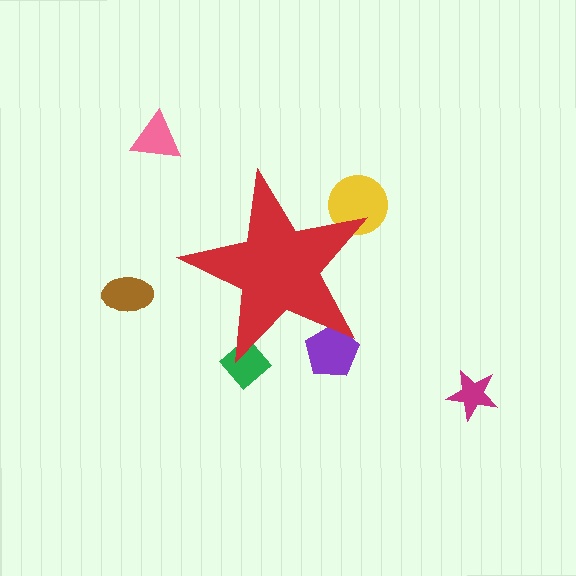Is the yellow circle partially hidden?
Yes, the yellow circle is partially hidden behind the red star.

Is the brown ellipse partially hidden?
No, the brown ellipse is fully visible.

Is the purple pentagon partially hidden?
Yes, the purple pentagon is partially hidden behind the red star.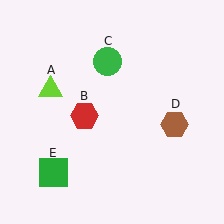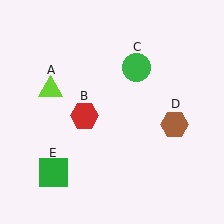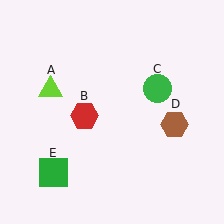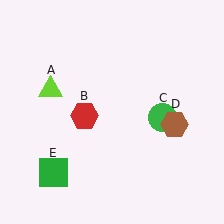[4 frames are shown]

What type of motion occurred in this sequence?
The green circle (object C) rotated clockwise around the center of the scene.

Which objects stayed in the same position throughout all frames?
Lime triangle (object A) and red hexagon (object B) and brown hexagon (object D) and green square (object E) remained stationary.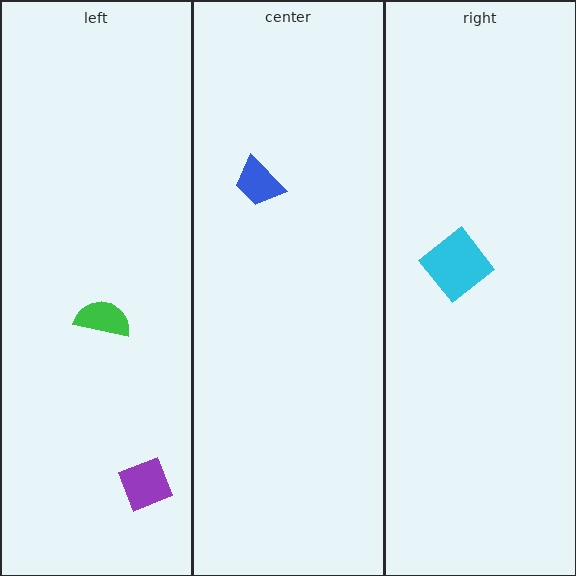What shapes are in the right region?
The cyan diamond.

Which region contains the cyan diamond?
The right region.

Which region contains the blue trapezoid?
The center region.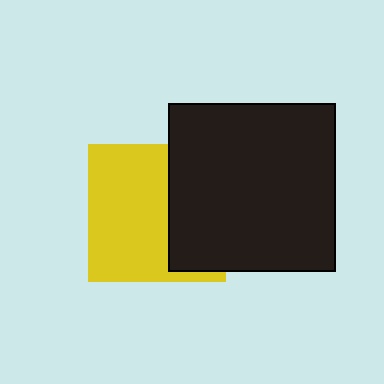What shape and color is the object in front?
The object in front is a black rectangle.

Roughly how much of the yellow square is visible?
About half of it is visible (roughly 61%).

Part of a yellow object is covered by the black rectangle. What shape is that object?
It is a square.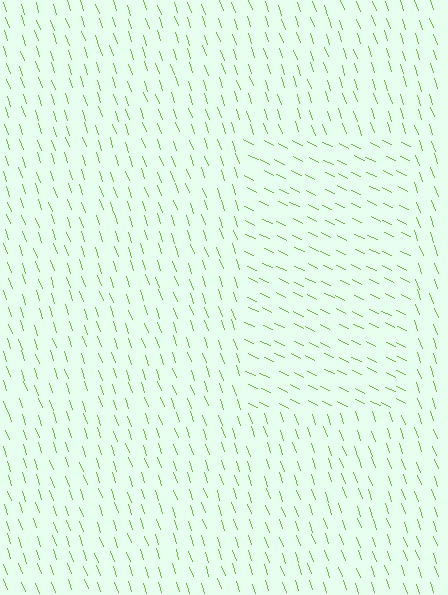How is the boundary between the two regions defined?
The boundary is defined purely by a change in line orientation (approximately 45 degrees difference). All lines are the same color and thickness.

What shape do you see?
I see a rectangle.